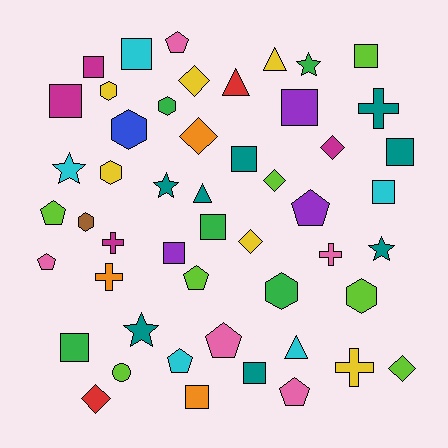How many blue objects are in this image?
There is 1 blue object.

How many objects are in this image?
There are 50 objects.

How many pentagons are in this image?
There are 8 pentagons.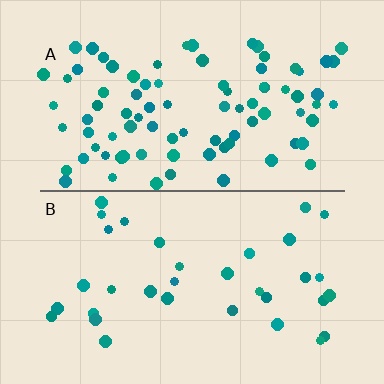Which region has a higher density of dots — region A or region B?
A (the top).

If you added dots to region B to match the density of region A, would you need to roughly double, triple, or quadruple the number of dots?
Approximately triple.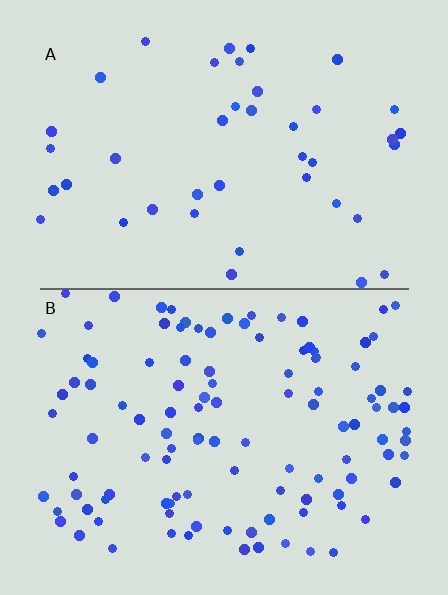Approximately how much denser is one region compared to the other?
Approximately 2.7× — region B over region A.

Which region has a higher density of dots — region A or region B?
B (the bottom).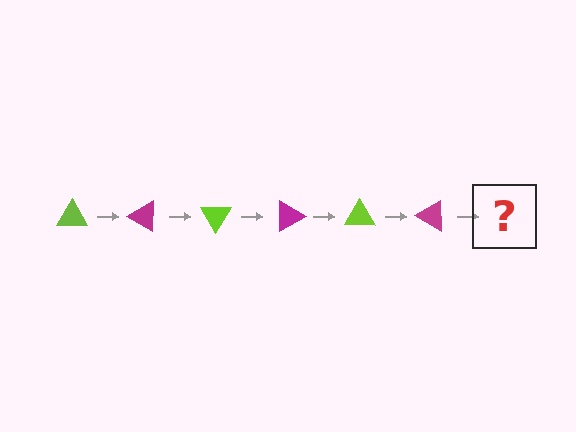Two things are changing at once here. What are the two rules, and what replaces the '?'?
The two rules are that it rotates 30 degrees each step and the color cycles through lime and magenta. The '?' should be a lime triangle, rotated 180 degrees from the start.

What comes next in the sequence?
The next element should be a lime triangle, rotated 180 degrees from the start.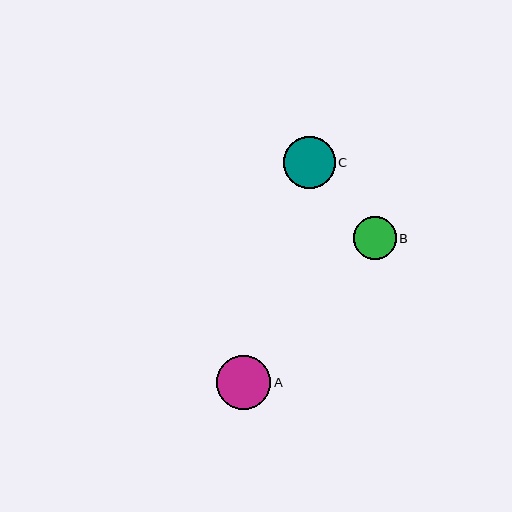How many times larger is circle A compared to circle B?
Circle A is approximately 1.3 times the size of circle B.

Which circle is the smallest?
Circle B is the smallest with a size of approximately 43 pixels.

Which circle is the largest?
Circle A is the largest with a size of approximately 54 pixels.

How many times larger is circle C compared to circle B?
Circle C is approximately 1.2 times the size of circle B.